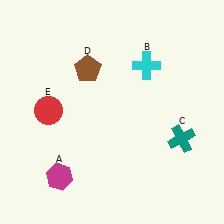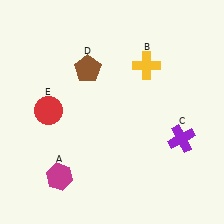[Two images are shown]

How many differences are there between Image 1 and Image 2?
There are 2 differences between the two images.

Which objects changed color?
B changed from cyan to yellow. C changed from teal to purple.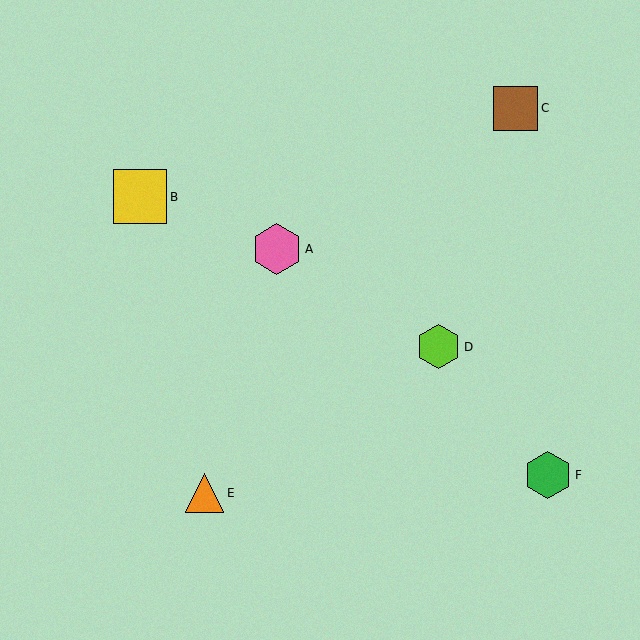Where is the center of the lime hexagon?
The center of the lime hexagon is at (439, 347).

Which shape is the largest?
The yellow square (labeled B) is the largest.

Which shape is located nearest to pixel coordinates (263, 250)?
The pink hexagon (labeled A) at (277, 249) is nearest to that location.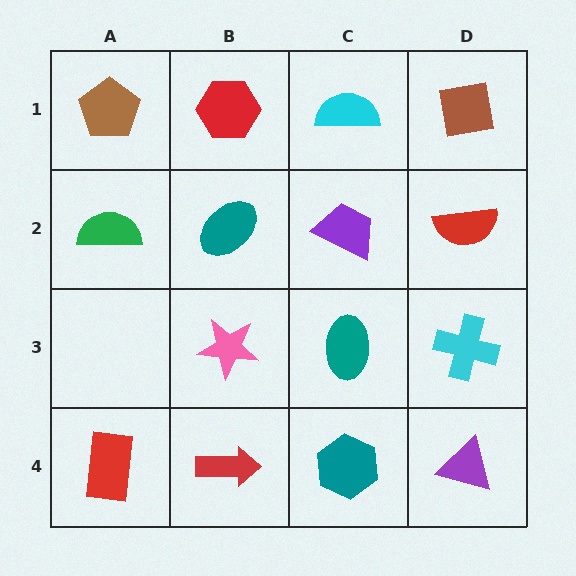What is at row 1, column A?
A brown pentagon.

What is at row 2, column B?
A teal ellipse.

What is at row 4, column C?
A teal hexagon.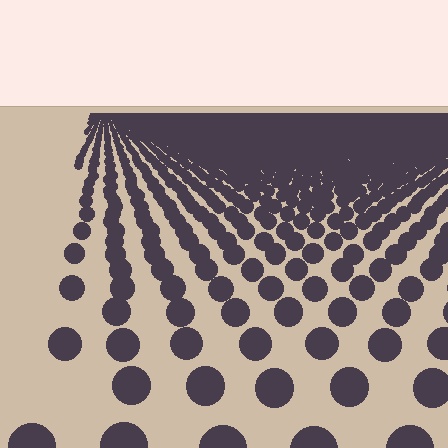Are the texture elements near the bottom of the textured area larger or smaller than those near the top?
Larger. Near the bottom, elements are closer to the viewer and appear at a bigger on-screen size.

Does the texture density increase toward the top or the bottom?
Density increases toward the top.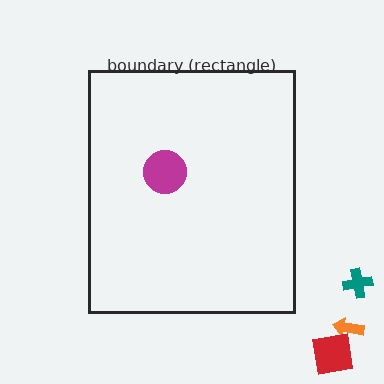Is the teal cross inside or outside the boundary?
Outside.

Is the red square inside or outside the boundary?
Outside.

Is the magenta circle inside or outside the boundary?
Inside.